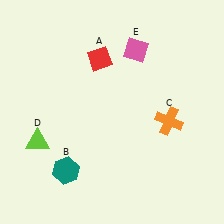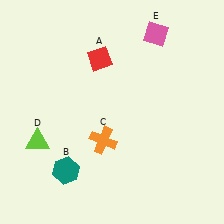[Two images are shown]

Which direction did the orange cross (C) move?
The orange cross (C) moved left.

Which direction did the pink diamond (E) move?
The pink diamond (E) moved right.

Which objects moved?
The objects that moved are: the orange cross (C), the pink diamond (E).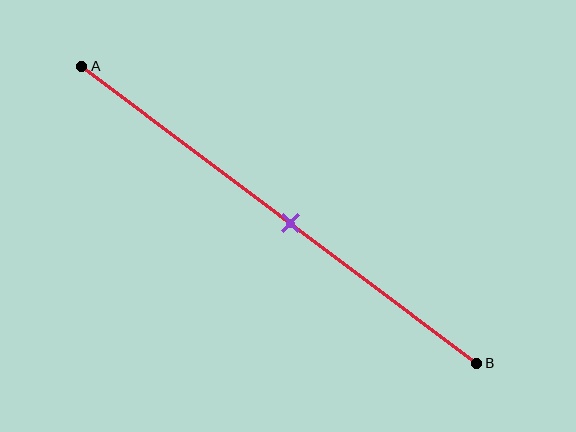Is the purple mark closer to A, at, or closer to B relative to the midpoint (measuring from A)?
The purple mark is approximately at the midpoint of segment AB.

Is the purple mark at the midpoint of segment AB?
Yes, the mark is approximately at the midpoint.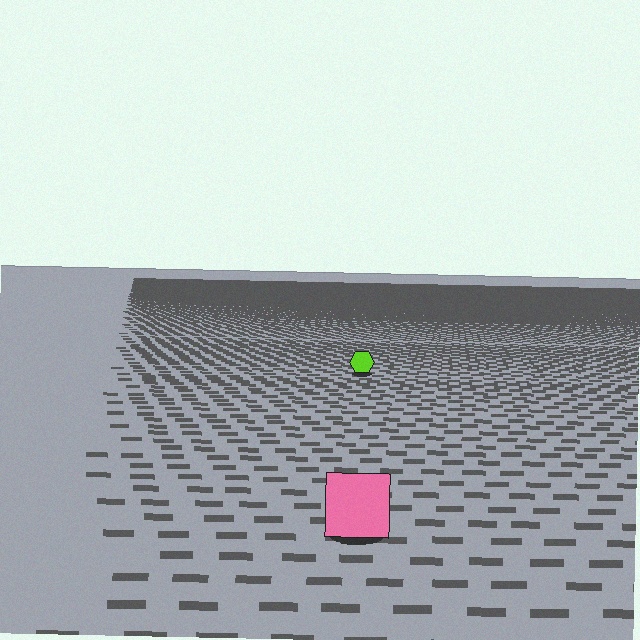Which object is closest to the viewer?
The pink square is closest. The texture marks near it are larger and more spread out.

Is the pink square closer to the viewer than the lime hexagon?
Yes. The pink square is closer — you can tell from the texture gradient: the ground texture is coarser near it.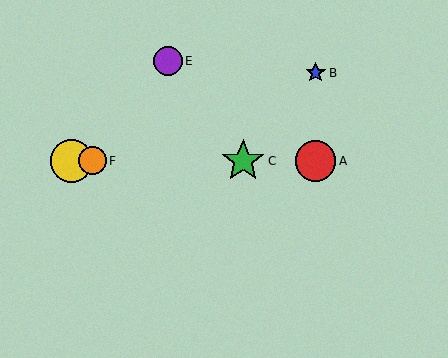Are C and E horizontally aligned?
No, C is at y≈161 and E is at y≈61.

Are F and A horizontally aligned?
Yes, both are at y≈161.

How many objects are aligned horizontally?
4 objects (A, C, D, F) are aligned horizontally.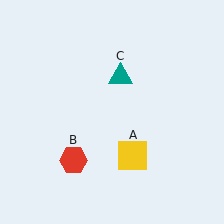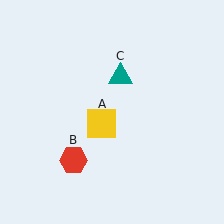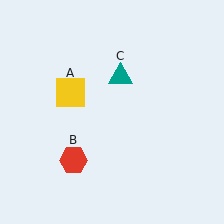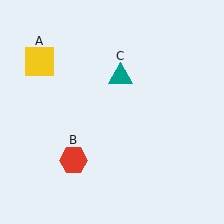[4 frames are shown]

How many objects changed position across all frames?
1 object changed position: yellow square (object A).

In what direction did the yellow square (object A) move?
The yellow square (object A) moved up and to the left.